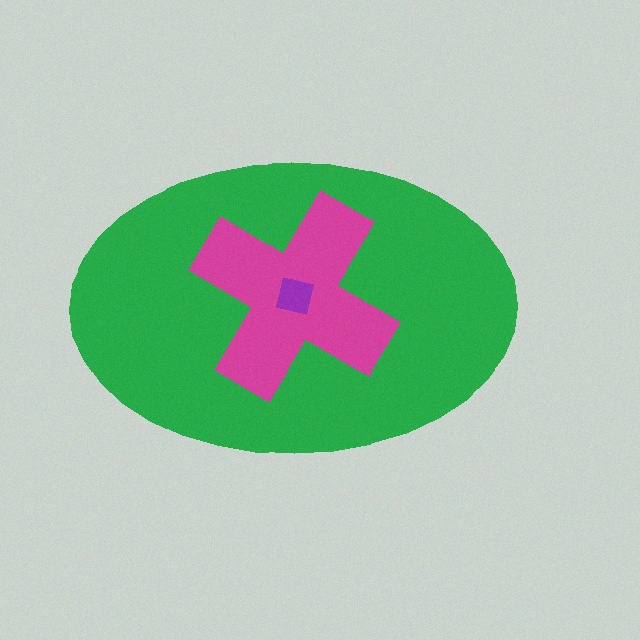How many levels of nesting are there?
3.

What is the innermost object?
The purple square.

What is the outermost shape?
The green ellipse.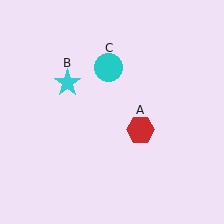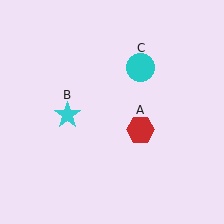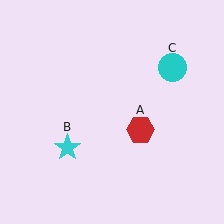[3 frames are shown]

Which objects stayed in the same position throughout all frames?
Red hexagon (object A) remained stationary.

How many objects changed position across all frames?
2 objects changed position: cyan star (object B), cyan circle (object C).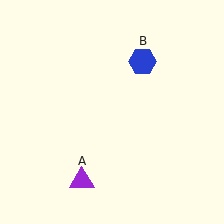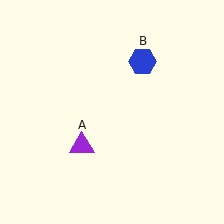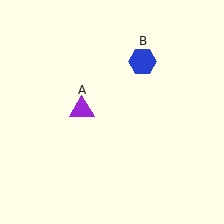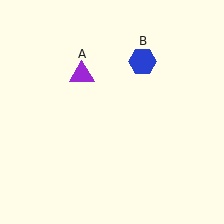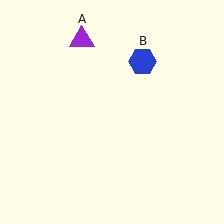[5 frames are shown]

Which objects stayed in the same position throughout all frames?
Blue hexagon (object B) remained stationary.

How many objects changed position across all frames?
1 object changed position: purple triangle (object A).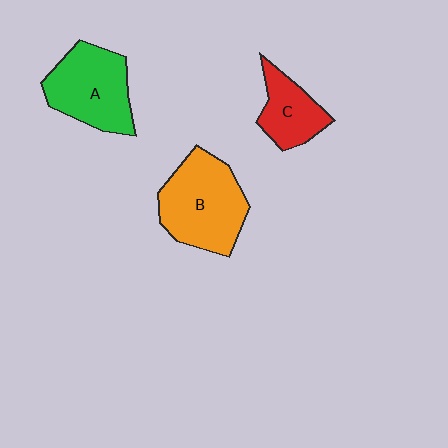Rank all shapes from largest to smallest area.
From largest to smallest: B (orange), A (green), C (red).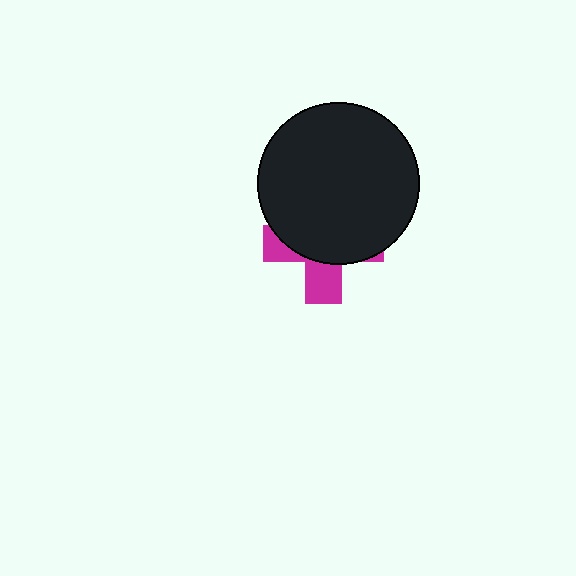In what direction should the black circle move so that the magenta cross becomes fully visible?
The black circle should move up. That is the shortest direction to clear the overlap and leave the magenta cross fully visible.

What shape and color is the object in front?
The object in front is a black circle.